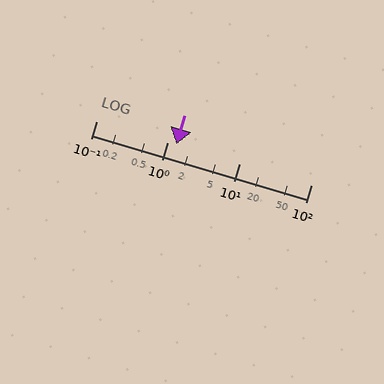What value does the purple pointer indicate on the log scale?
The pointer indicates approximately 1.3.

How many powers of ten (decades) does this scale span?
The scale spans 3 decades, from 0.1 to 100.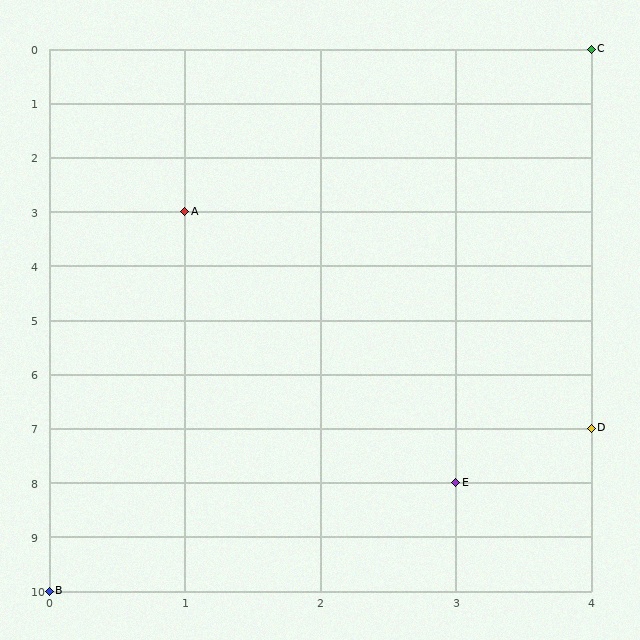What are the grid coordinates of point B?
Point B is at grid coordinates (0, 10).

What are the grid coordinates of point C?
Point C is at grid coordinates (4, 0).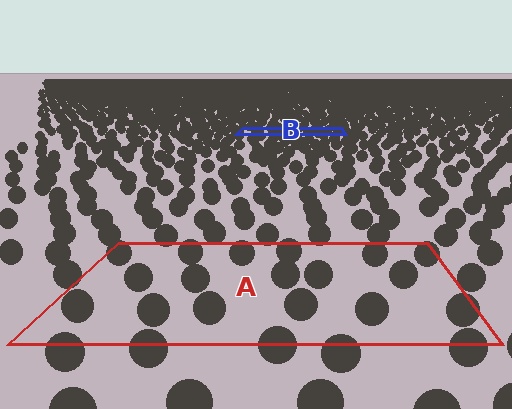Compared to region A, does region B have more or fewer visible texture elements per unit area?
Region B has more texture elements per unit area — they are packed more densely because it is farther away.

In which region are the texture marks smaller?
The texture marks are smaller in region B, because it is farther away.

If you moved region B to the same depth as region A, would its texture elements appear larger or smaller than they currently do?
They would appear larger. At a closer depth, the same texture elements are projected at a bigger on-screen size.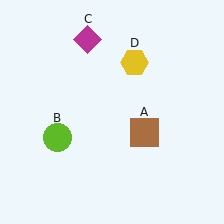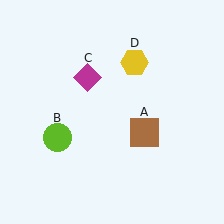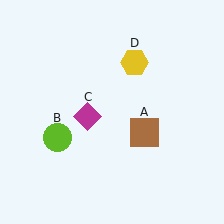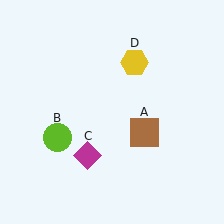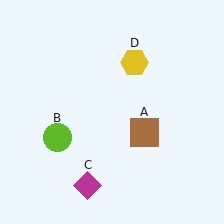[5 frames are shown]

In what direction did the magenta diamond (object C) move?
The magenta diamond (object C) moved down.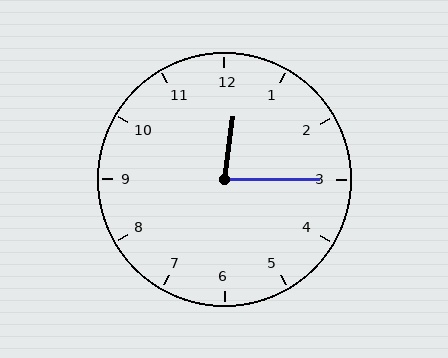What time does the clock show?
12:15.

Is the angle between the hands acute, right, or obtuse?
It is acute.